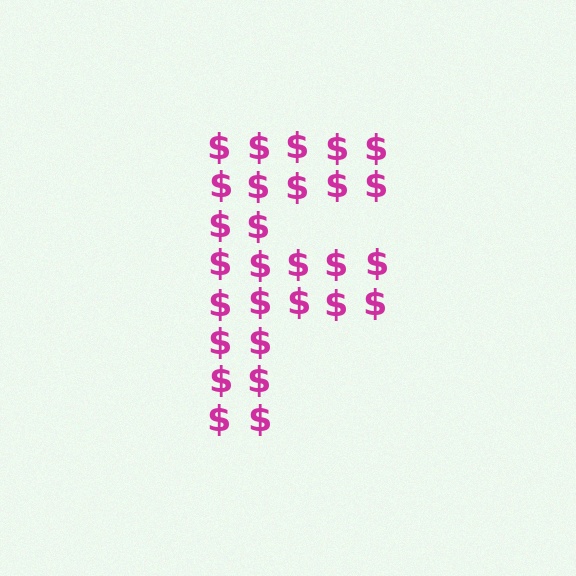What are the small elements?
The small elements are dollar signs.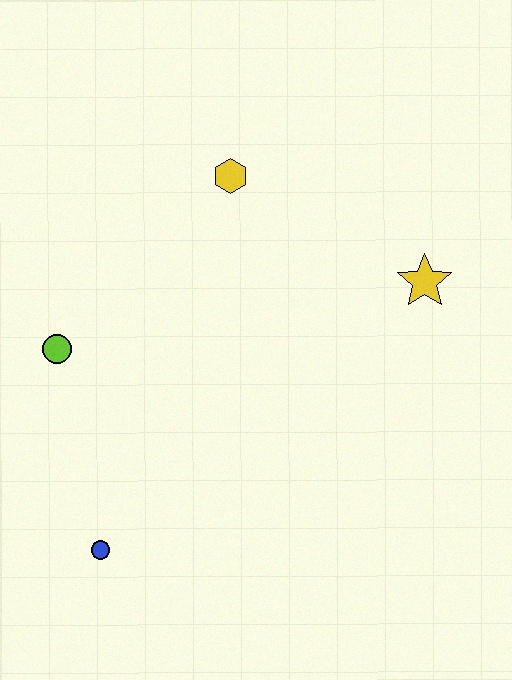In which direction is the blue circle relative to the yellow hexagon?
The blue circle is below the yellow hexagon.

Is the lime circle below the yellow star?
Yes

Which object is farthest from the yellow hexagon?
The blue circle is farthest from the yellow hexagon.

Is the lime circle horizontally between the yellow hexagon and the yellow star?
No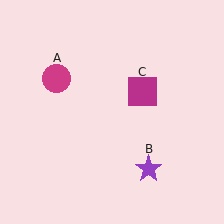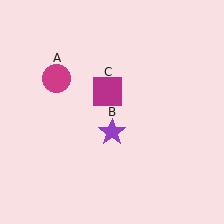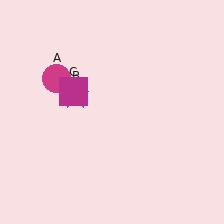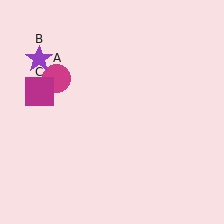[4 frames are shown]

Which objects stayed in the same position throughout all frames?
Magenta circle (object A) remained stationary.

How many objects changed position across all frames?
2 objects changed position: purple star (object B), magenta square (object C).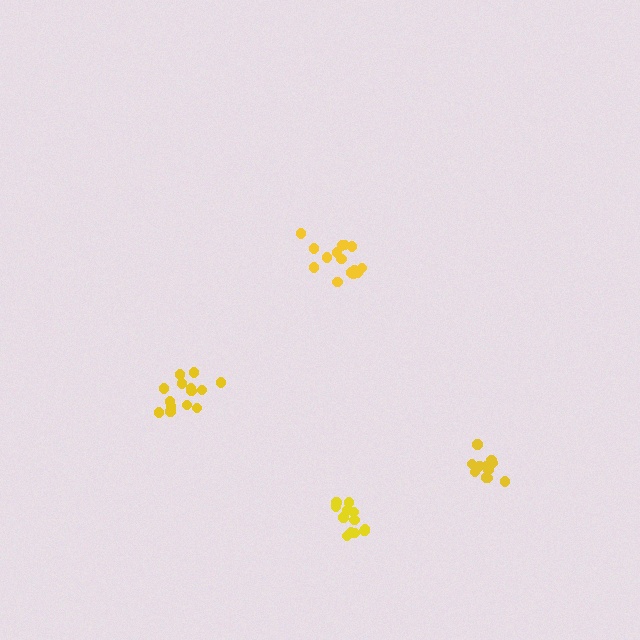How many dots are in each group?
Group 1: 12 dots, Group 2: 15 dots, Group 3: 14 dots, Group 4: 14 dots (55 total).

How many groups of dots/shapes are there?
There are 4 groups.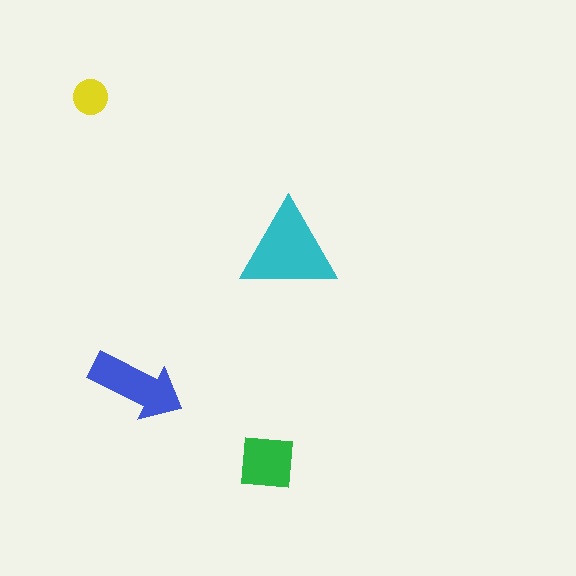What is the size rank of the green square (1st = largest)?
3rd.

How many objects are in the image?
There are 4 objects in the image.